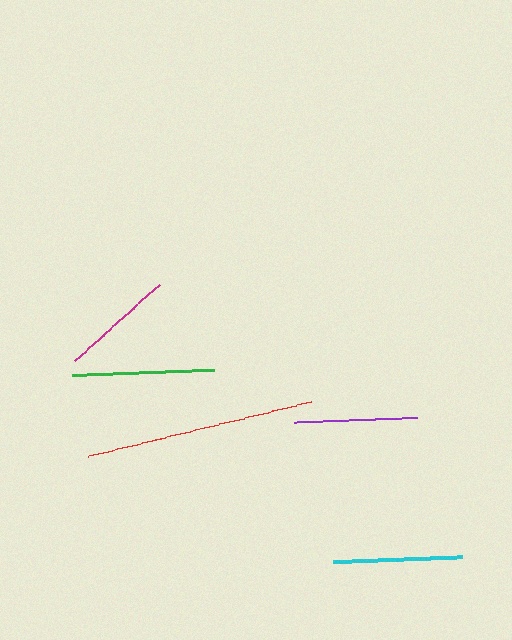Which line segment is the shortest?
The magenta line is the shortest at approximately 114 pixels.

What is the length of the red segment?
The red segment is approximately 229 pixels long.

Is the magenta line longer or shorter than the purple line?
The purple line is longer than the magenta line.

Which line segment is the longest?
The red line is the longest at approximately 229 pixels.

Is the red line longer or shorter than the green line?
The red line is longer than the green line.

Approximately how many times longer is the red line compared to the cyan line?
The red line is approximately 1.8 times the length of the cyan line.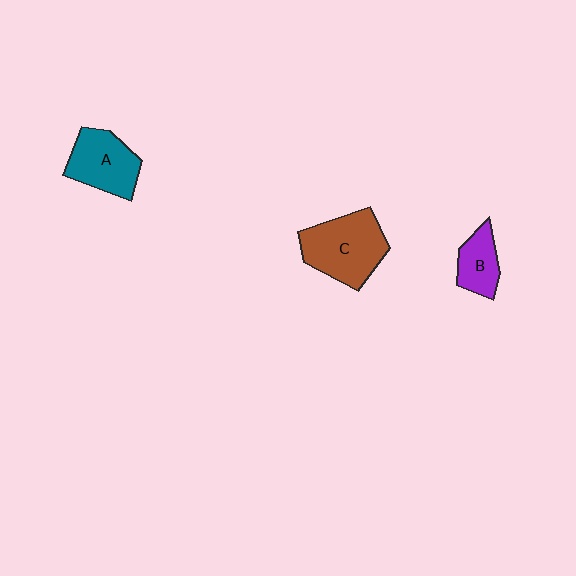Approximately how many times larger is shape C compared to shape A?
Approximately 1.3 times.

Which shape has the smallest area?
Shape B (purple).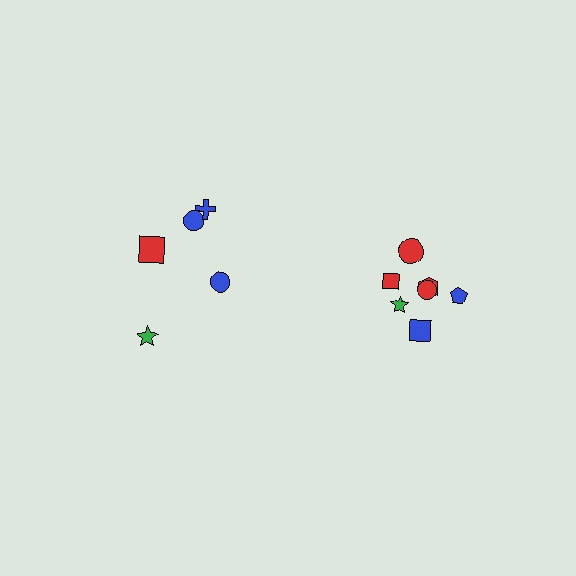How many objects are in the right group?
There are 7 objects.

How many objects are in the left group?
There are 5 objects.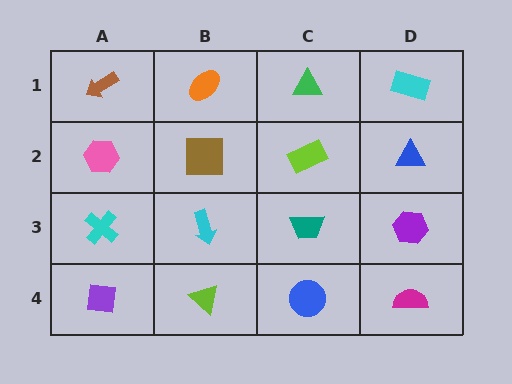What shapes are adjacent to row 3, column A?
A pink hexagon (row 2, column A), a purple square (row 4, column A), a cyan arrow (row 3, column B).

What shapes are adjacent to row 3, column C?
A lime rectangle (row 2, column C), a blue circle (row 4, column C), a cyan arrow (row 3, column B), a purple hexagon (row 3, column D).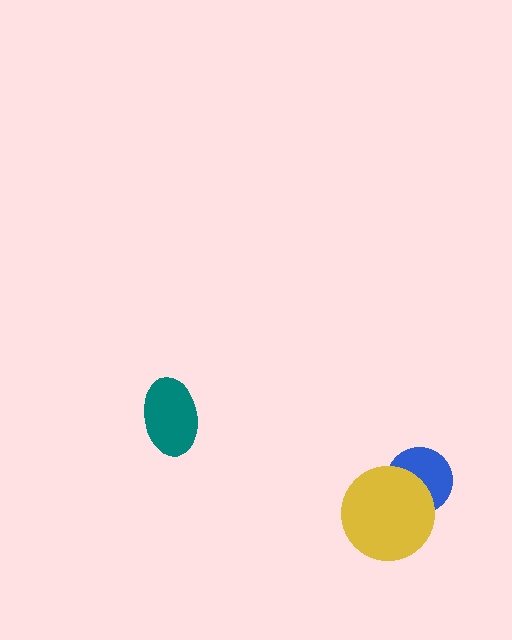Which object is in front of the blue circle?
The yellow circle is in front of the blue circle.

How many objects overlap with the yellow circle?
1 object overlaps with the yellow circle.